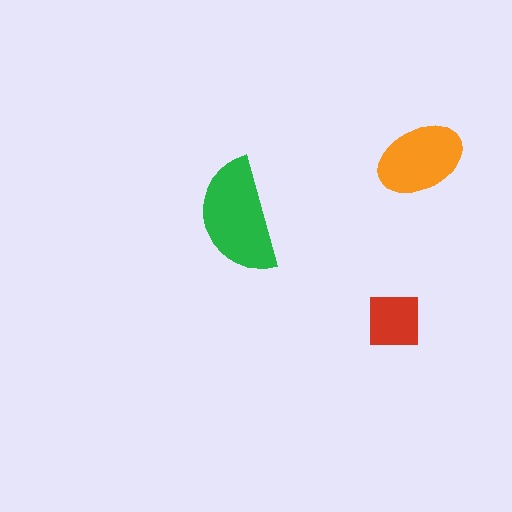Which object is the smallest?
The red square.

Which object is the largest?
The green semicircle.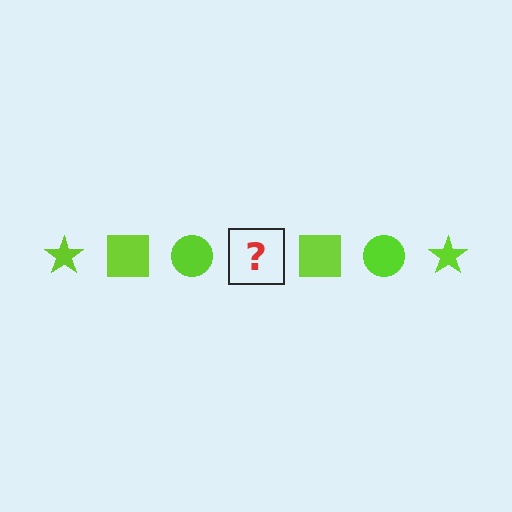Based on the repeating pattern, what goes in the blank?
The blank should be a lime star.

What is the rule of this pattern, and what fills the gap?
The rule is that the pattern cycles through star, square, circle shapes in lime. The gap should be filled with a lime star.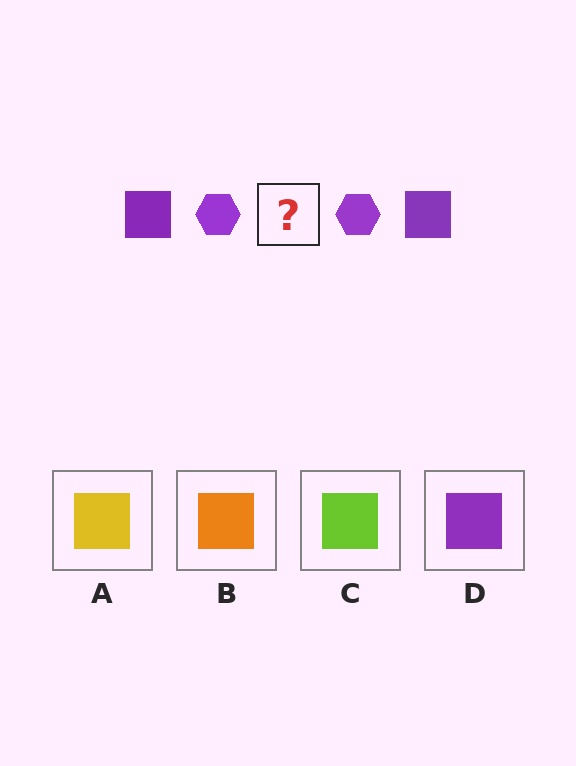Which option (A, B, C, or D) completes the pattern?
D.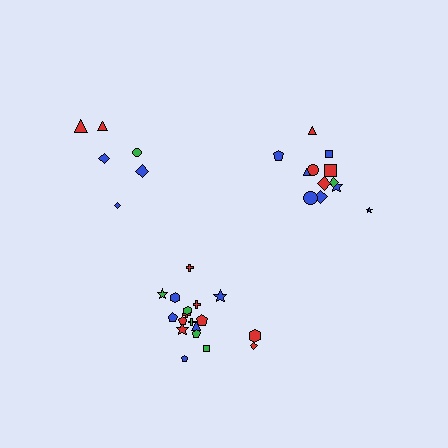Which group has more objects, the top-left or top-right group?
The top-right group.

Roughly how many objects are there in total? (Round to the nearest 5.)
Roughly 35 objects in total.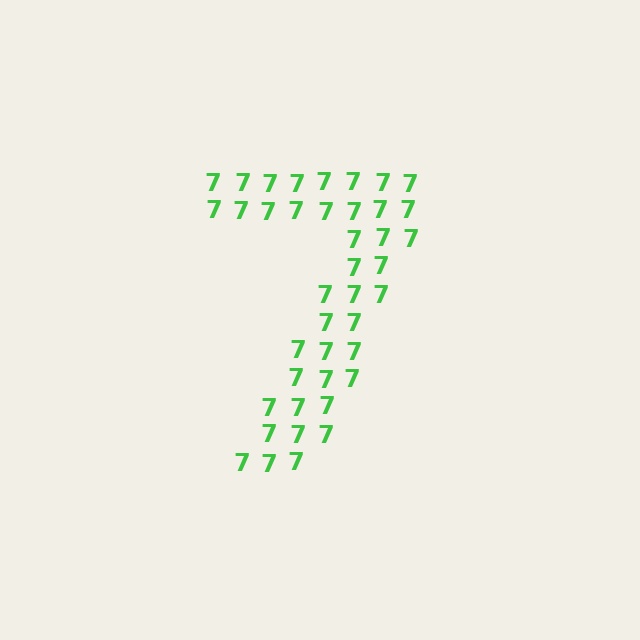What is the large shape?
The large shape is the digit 7.